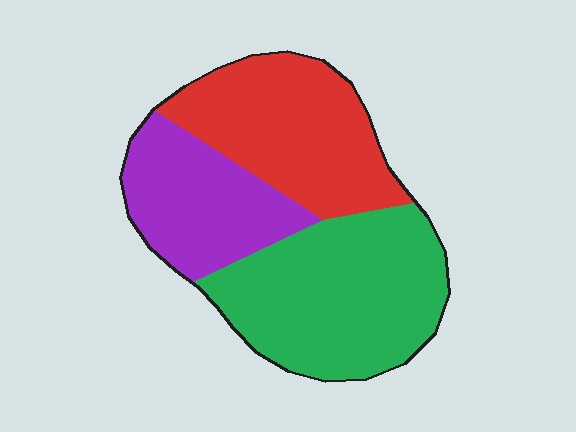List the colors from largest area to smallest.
From largest to smallest: green, red, purple.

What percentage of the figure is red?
Red covers about 35% of the figure.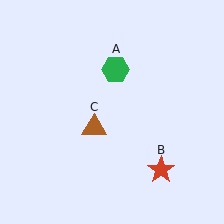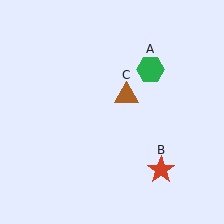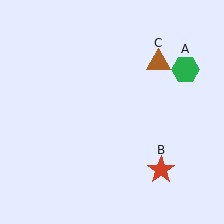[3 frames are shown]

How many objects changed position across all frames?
2 objects changed position: green hexagon (object A), brown triangle (object C).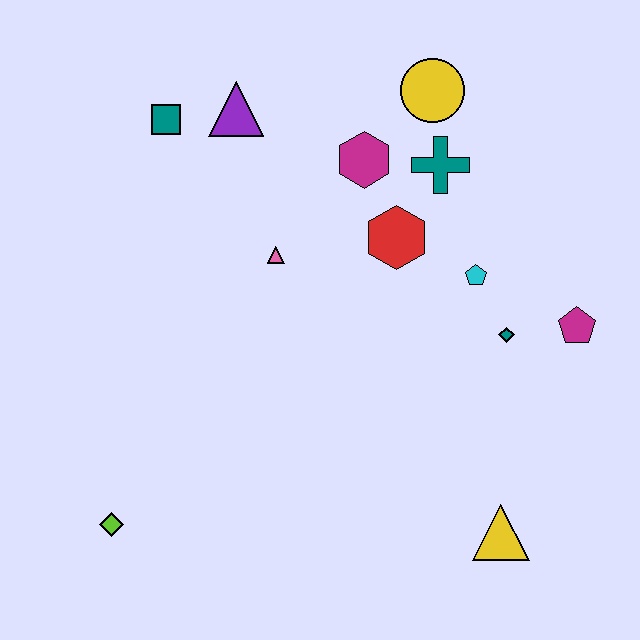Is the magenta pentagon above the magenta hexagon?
No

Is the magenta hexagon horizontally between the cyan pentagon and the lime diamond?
Yes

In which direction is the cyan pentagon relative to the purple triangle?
The cyan pentagon is to the right of the purple triangle.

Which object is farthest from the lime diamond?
The yellow circle is farthest from the lime diamond.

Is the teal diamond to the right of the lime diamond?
Yes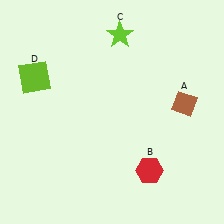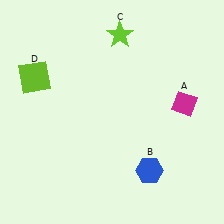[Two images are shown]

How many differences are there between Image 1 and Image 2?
There are 2 differences between the two images.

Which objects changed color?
A changed from brown to magenta. B changed from red to blue.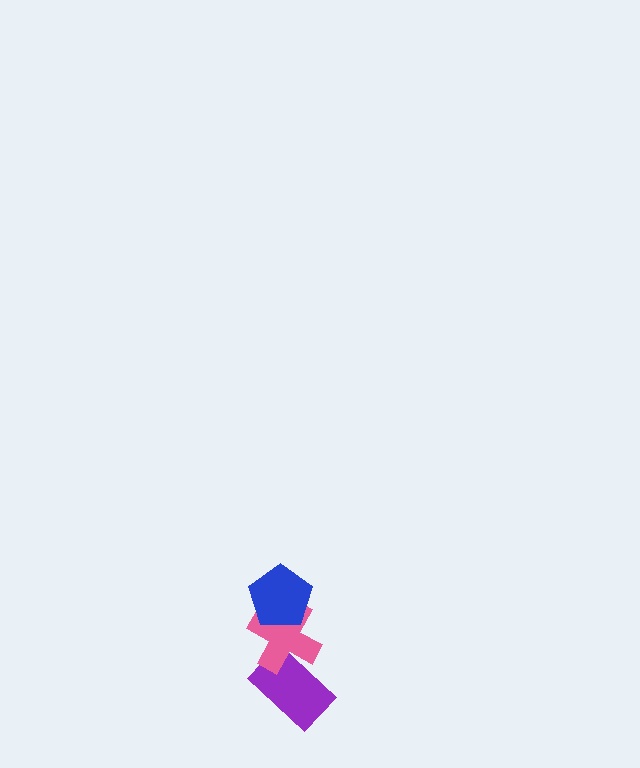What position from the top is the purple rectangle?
The purple rectangle is 3rd from the top.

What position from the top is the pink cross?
The pink cross is 2nd from the top.